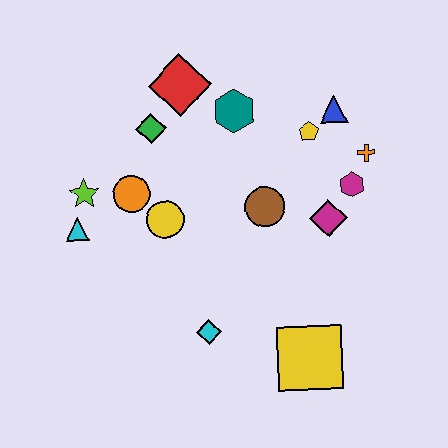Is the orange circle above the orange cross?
No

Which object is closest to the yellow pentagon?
The blue triangle is closest to the yellow pentagon.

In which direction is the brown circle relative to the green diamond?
The brown circle is to the right of the green diamond.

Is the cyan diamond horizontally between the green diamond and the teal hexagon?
Yes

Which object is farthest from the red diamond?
The yellow square is farthest from the red diamond.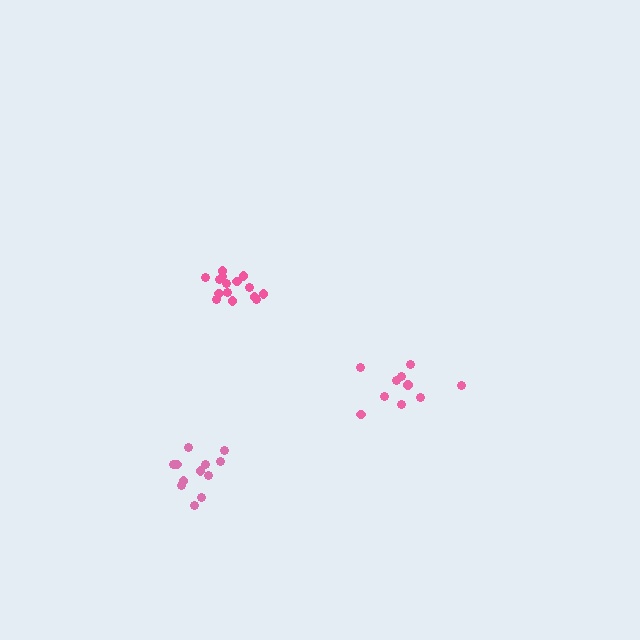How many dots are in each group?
Group 1: 12 dots, Group 2: 10 dots, Group 3: 15 dots (37 total).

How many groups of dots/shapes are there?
There are 3 groups.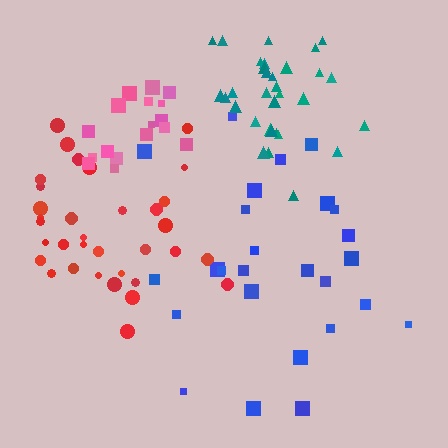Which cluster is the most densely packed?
Pink.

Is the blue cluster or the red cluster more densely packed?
Red.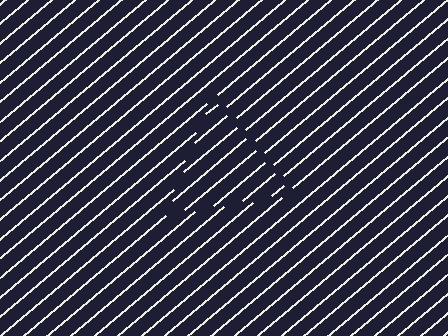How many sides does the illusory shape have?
3 sides — the line-ends trace a triangle.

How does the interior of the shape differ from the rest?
The interior of the shape contains the same grating, shifted by half a period — the contour is defined by the phase discontinuity where line-ends from the inner and outer gratings abut.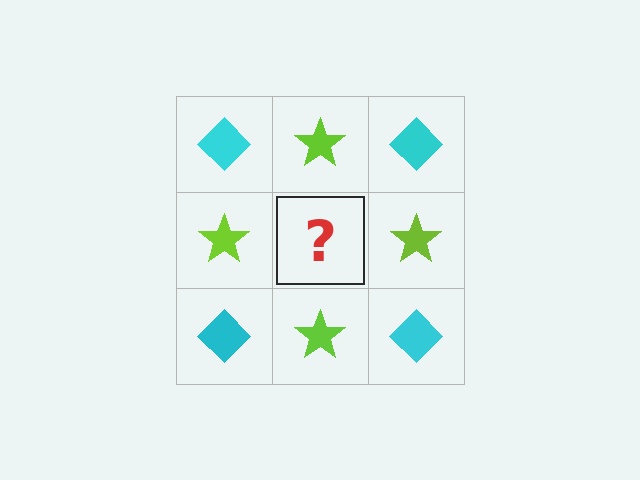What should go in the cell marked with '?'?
The missing cell should contain a cyan diamond.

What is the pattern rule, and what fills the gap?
The rule is that it alternates cyan diamond and lime star in a checkerboard pattern. The gap should be filled with a cyan diamond.